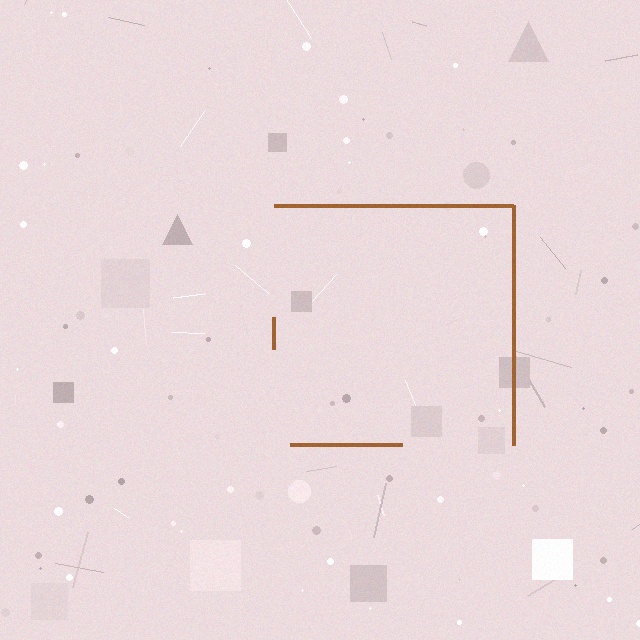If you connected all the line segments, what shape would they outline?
They would outline a square.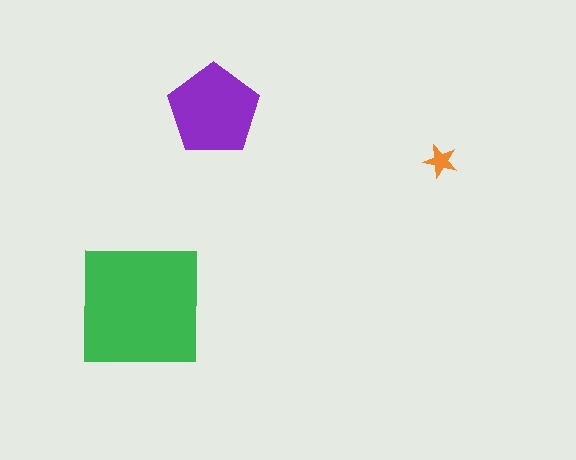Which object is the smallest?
The orange star.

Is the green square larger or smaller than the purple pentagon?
Larger.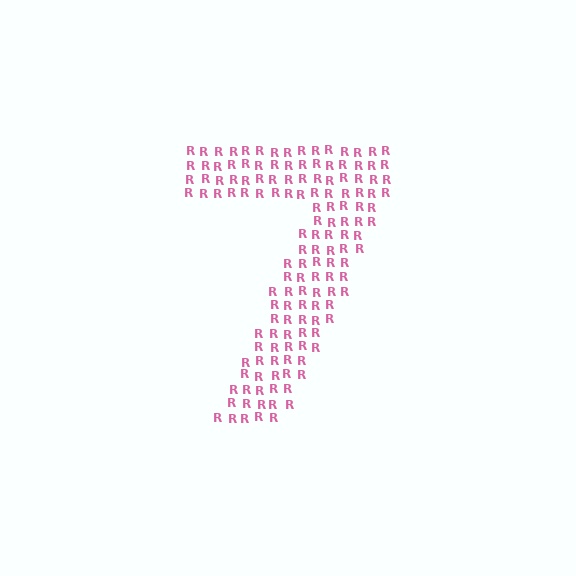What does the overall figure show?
The overall figure shows the digit 7.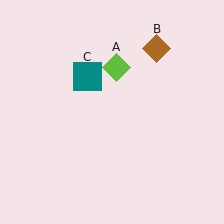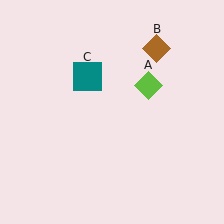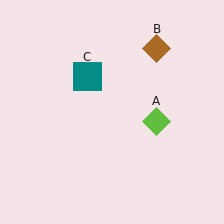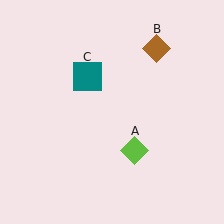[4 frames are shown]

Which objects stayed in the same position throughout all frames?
Brown diamond (object B) and teal square (object C) remained stationary.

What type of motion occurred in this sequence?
The lime diamond (object A) rotated clockwise around the center of the scene.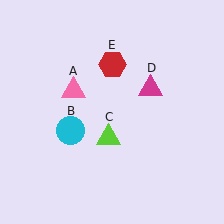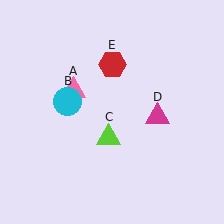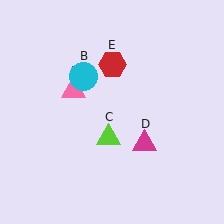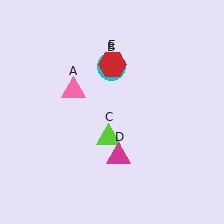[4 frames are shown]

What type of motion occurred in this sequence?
The cyan circle (object B), magenta triangle (object D) rotated clockwise around the center of the scene.